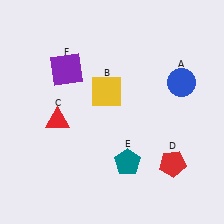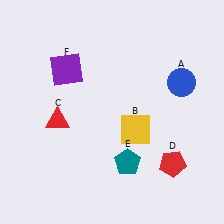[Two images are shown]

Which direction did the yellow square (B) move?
The yellow square (B) moved down.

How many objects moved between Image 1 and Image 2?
1 object moved between the two images.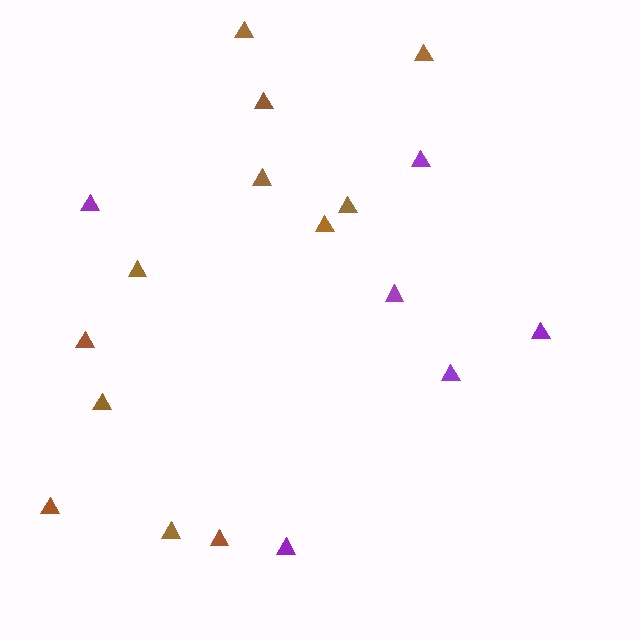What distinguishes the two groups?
There are 2 groups: one group of purple triangles (6) and one group of brown triangles (12).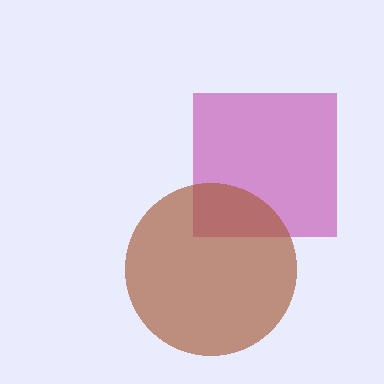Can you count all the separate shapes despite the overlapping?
Yes, there are 2 separate shapes.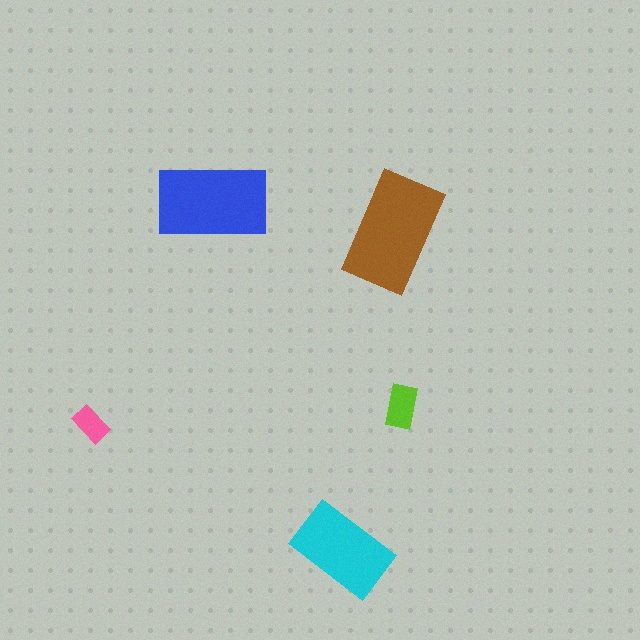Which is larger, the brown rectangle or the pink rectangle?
The brown one.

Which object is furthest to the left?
The pink rectangle is leftmost.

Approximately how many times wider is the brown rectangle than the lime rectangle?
About 2.5 times wider.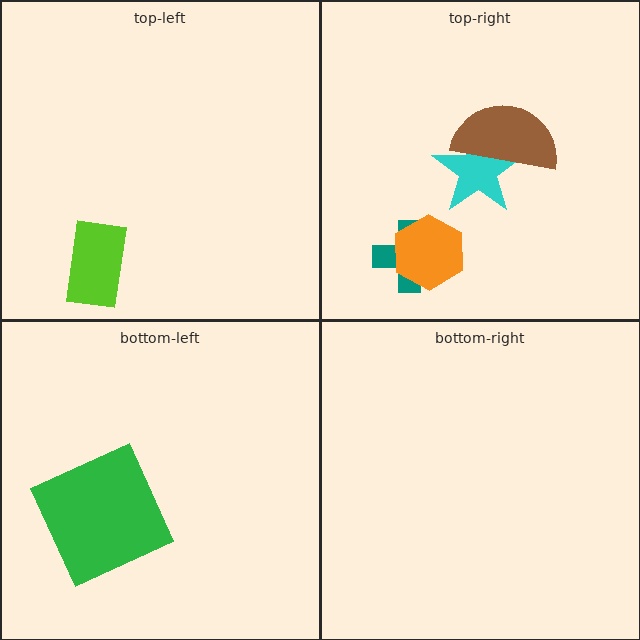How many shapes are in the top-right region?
4.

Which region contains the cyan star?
The top-right region.